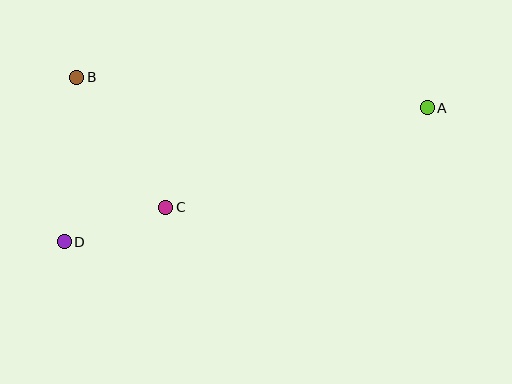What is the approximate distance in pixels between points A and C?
The distance between A and C is approximately 279 pixels.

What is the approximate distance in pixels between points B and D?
The distance between B and D is approximately 165 pixels.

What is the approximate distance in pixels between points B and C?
The distance between B and C is approximately 158 pixels.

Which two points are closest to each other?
Points C and D are closest to each other.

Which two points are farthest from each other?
Points A and D are farthest from each other.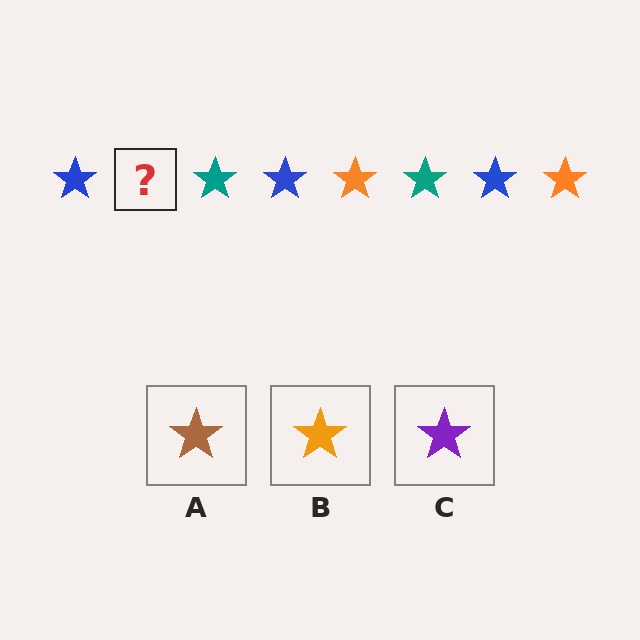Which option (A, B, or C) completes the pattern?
B.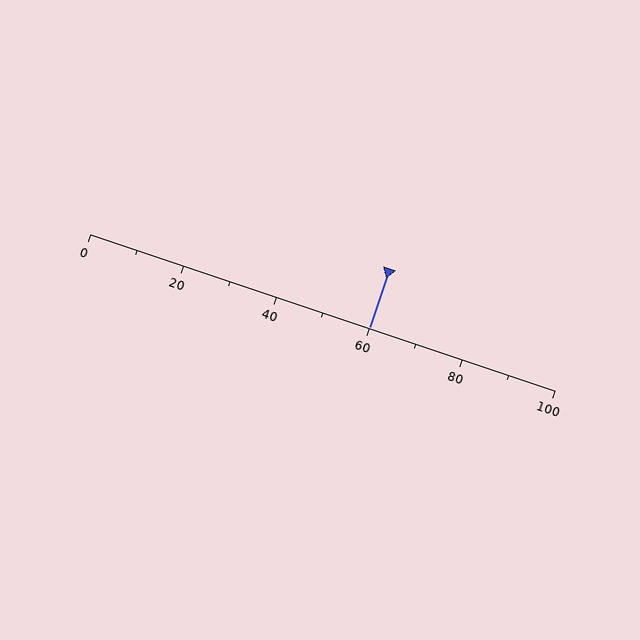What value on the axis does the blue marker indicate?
The marker indicates approximately 60.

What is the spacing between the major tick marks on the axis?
The major ticks are spaced 20 apart.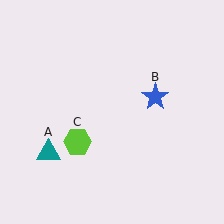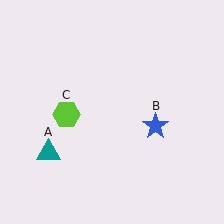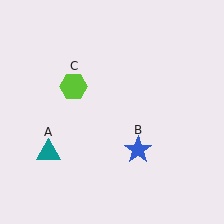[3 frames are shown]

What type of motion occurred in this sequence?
The blue star (object B), lime hexagon (object C) rotated clockwise around the center of the scene.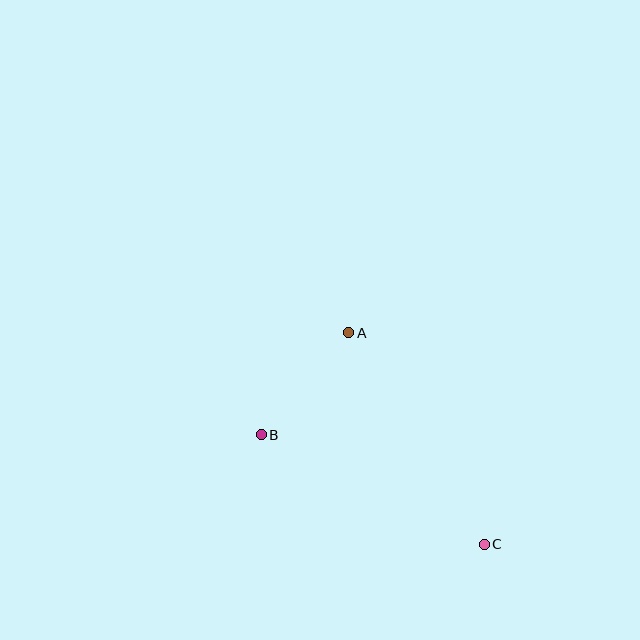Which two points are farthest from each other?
Points A and C are farthest from each other.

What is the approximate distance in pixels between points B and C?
The distance between B and C is approximately 248 pixels.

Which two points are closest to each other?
Points A and B are closest to each other.